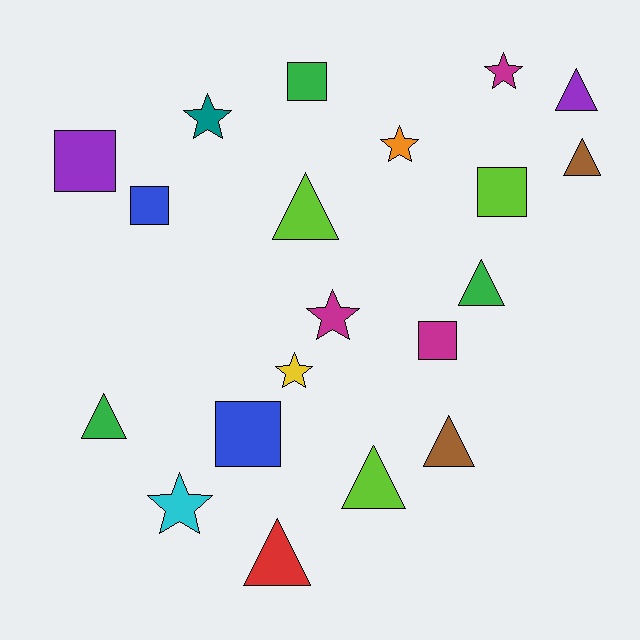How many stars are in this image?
There are 6 stars.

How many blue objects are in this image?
There are 2 blue objects.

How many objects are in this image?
There are 20 objects.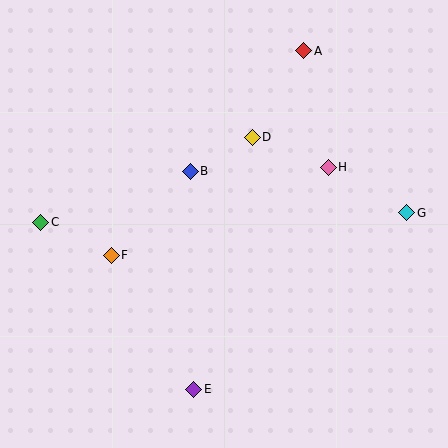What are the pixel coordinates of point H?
Point H is at (328, 167).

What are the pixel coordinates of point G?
Point G is at (407, 213).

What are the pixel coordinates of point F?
Point F is at (111, 255).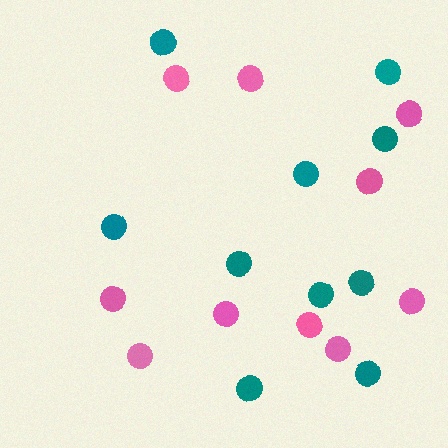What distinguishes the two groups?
There are 2 groups: one group of pink circles (10) and one group of teal circles (10).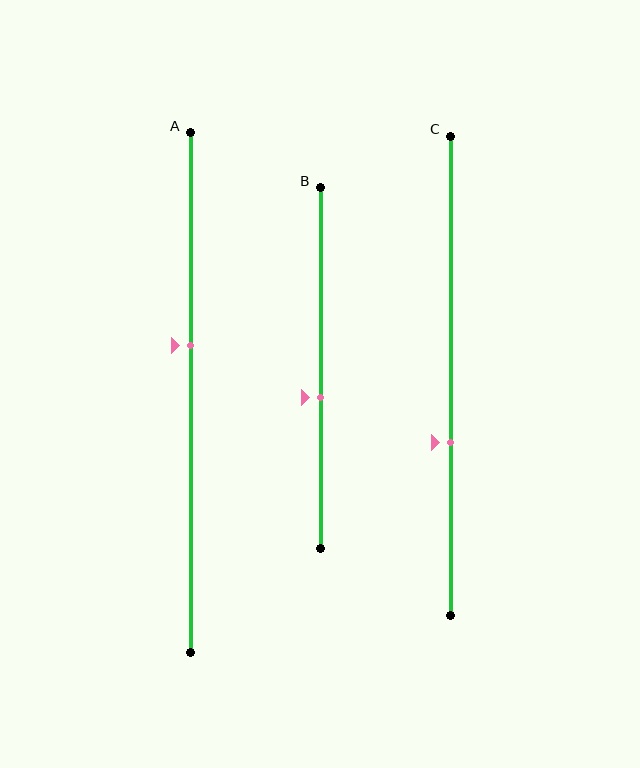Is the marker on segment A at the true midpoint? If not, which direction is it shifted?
No, the marker on segment A is shifted upward by about 9% of the segment length.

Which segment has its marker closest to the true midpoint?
Segment B has its marker closest to the true midpoint.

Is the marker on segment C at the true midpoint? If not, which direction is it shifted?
No, the marker on segment C is shifted downward by about 14% of the segment length.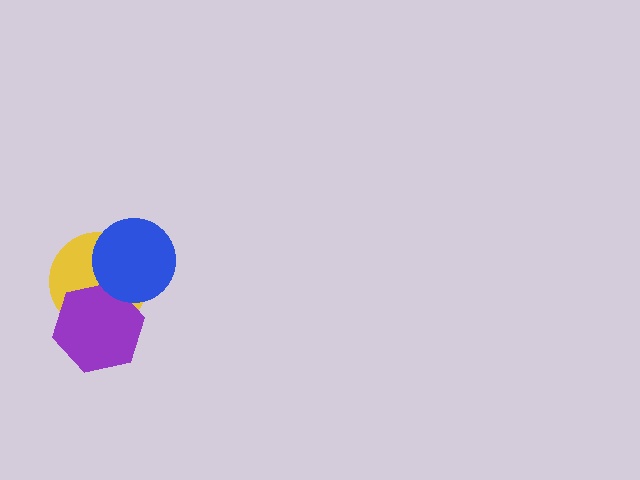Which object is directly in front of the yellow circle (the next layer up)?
The purple hexagon is directly in front of the yellow circle.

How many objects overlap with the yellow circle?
2 objects overlap with the yellow circle.